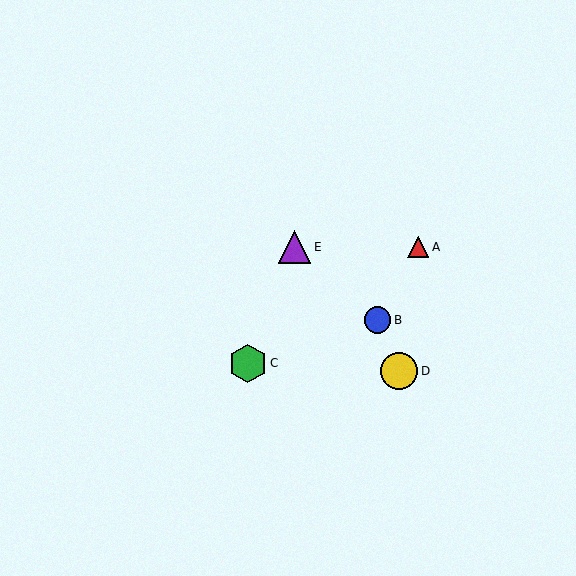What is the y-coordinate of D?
Object D is at y≈371.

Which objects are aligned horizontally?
Objects A, E are aligned horizontally.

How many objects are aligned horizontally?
2 objects (A, E) are aligned horizontally.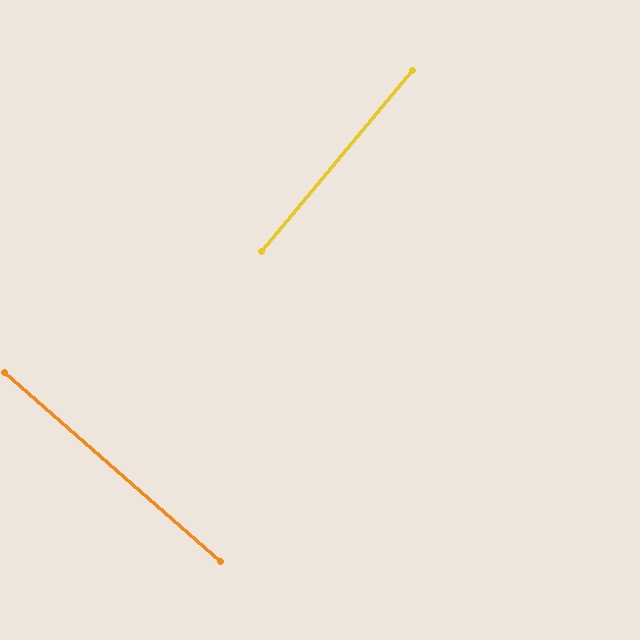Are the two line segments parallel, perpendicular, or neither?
Perpendicular — they meet at approximately 89°.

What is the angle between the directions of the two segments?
Approximately 89 degrees.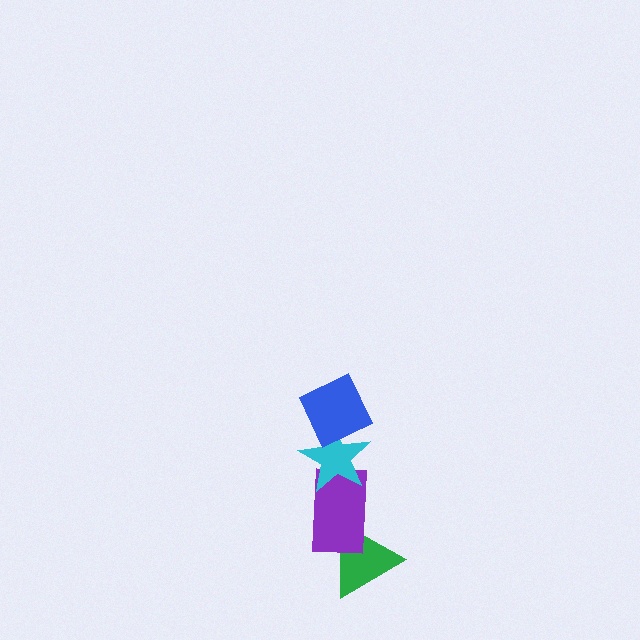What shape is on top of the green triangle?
The purple rectangle is on top of the green triangle.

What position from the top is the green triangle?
The green triangle is 4th from the top.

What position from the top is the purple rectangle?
The purple rectangle is 3rd from the top.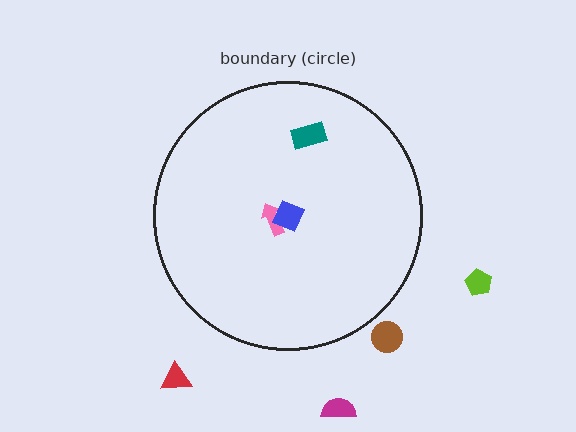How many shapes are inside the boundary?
3 inside, 4 outside.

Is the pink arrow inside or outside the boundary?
Inside.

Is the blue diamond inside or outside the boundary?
Inside.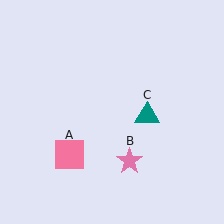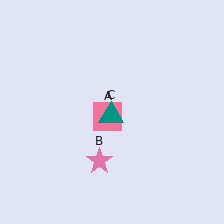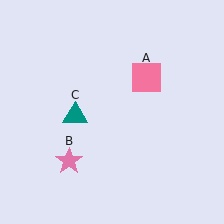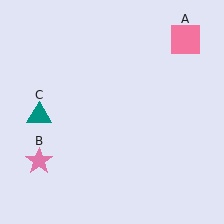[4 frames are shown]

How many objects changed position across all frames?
3 objects changed position: pink square (object A), pink star (object B), teal triangle (object C).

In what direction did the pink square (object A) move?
The pink square (object A) moved up and to the right.